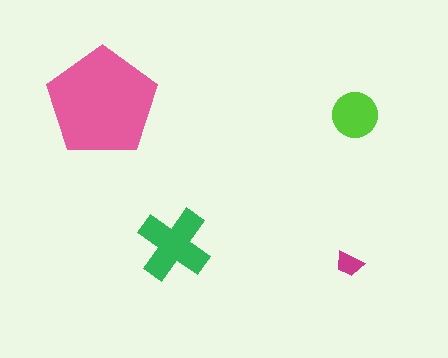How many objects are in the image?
There are 4 objects in the image.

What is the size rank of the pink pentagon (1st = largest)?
1st.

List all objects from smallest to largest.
The magenta trapezoid, the lime circle, the green cross, the pink pentagon.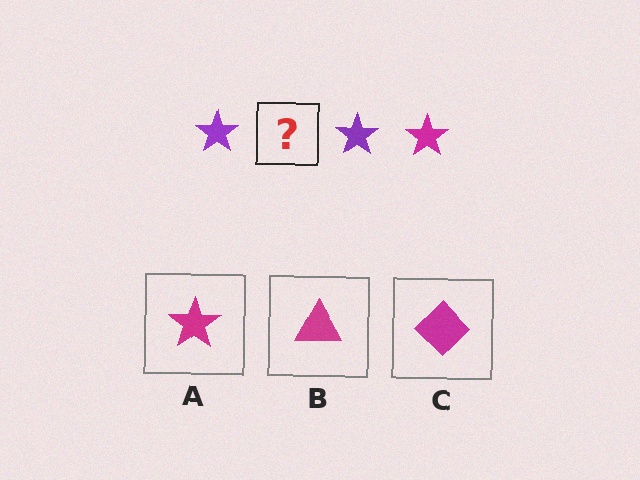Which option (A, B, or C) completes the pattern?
A.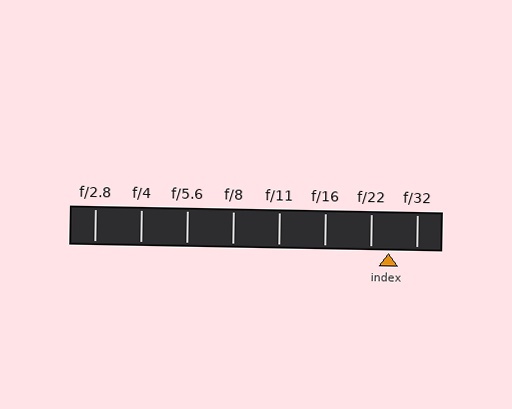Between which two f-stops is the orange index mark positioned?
The index mark is between f/22 and f/32.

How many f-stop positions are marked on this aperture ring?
There are 8 f-stop positions marked.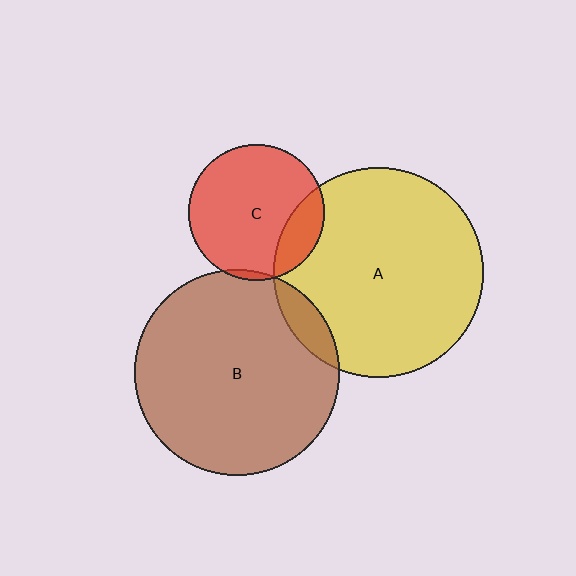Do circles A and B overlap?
Yes.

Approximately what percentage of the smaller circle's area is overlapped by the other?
Approximately 10%.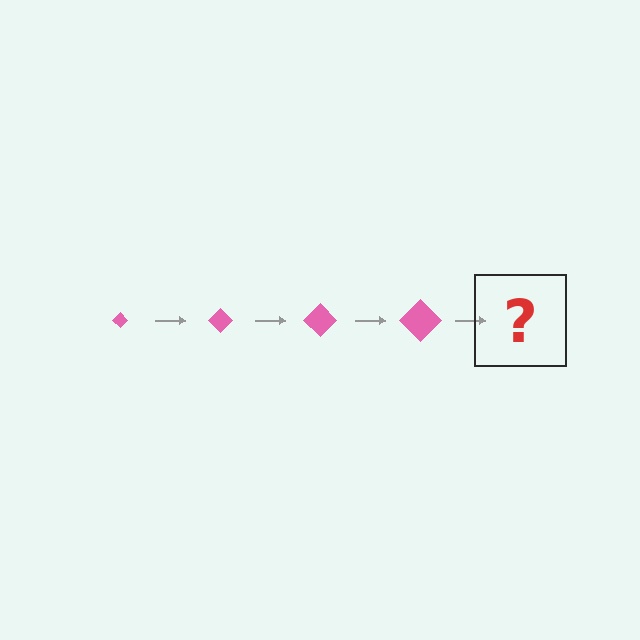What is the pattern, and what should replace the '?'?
The pattern is that the diamond gets progressively larger each step. The '?' should be a pink diamond, larger than the previous one.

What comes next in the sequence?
The next element should be a pink diamond, larger than the previous one.